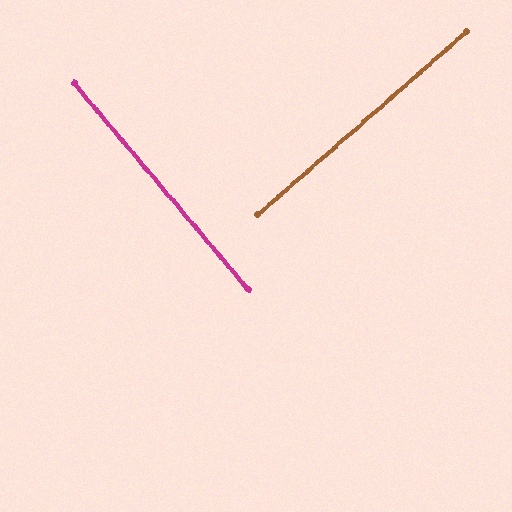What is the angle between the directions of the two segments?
Approximately 89 degrees.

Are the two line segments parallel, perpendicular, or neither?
Perpendicular — they meet at approximately 89°.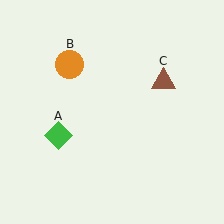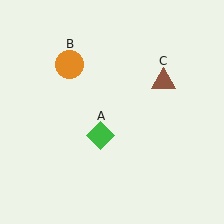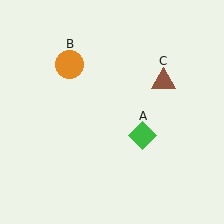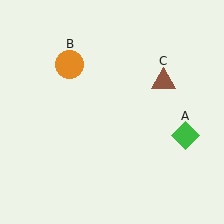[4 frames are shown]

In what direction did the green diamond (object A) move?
The green diamond (object A) moved right.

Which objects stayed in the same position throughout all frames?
Orange circle (object B) and brown triangle (object C) remained stationary.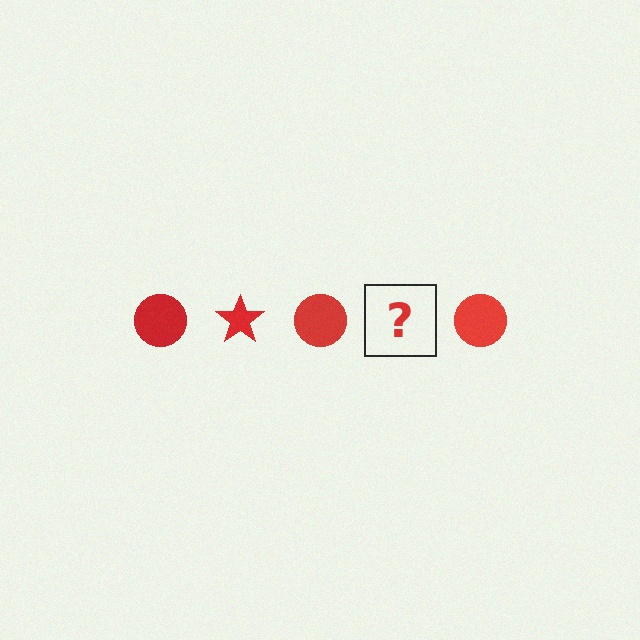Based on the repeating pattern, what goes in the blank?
The blank should be a red star.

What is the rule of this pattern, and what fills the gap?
The rule is that the pattern cycles through circle, star shapes in red. The gap should be filled with a red star.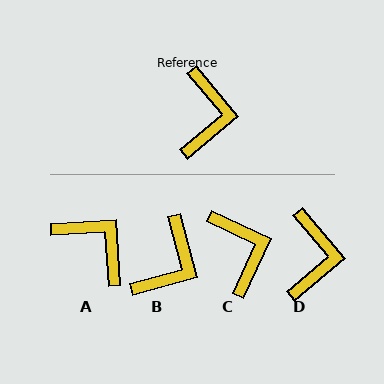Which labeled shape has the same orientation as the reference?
D.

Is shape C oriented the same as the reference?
No, it is off by about 25 degrees.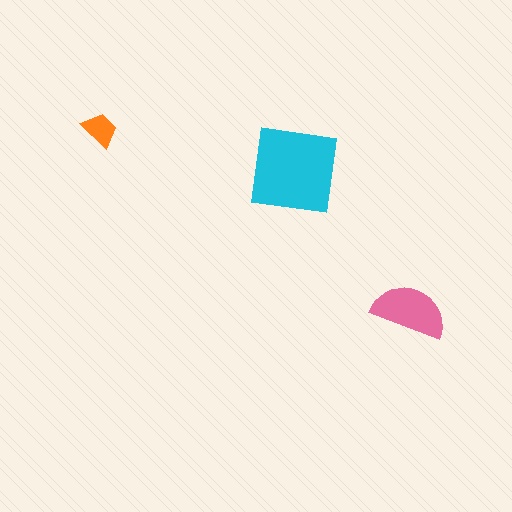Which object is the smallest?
The orange trapezoid.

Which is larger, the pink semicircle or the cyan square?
The cyan square.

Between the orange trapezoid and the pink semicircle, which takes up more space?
The pink semicircle.